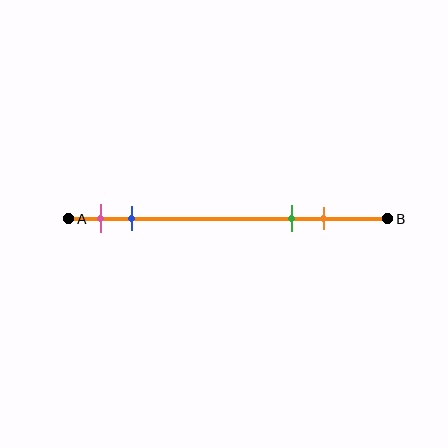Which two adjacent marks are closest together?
The pink and blue marks are the closest adjacent pair.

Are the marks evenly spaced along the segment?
No, the marks are not evenly spaced.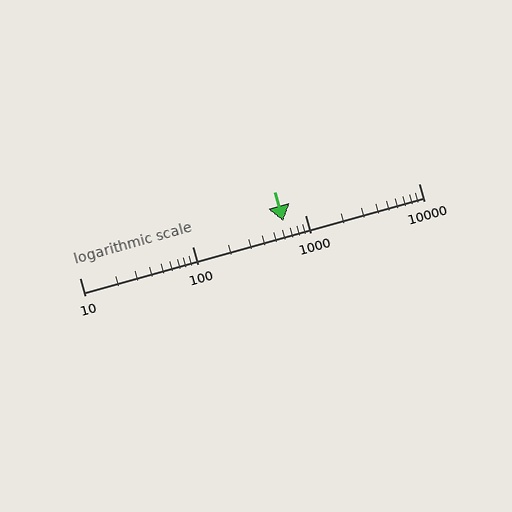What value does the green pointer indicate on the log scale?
The pointer indicates approximately 630.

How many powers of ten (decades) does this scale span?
The scale spans 3 decades, from 10 to 10000.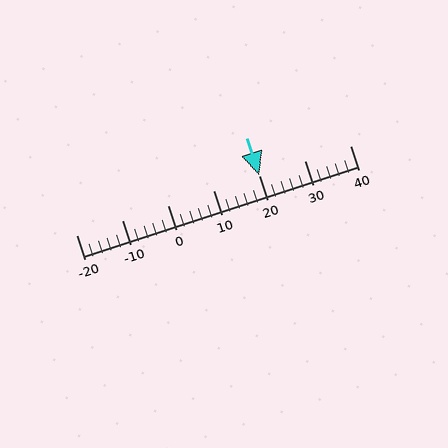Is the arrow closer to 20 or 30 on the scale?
The arrow is closer to 20.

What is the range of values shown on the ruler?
The ruler shows values from -20 to 40.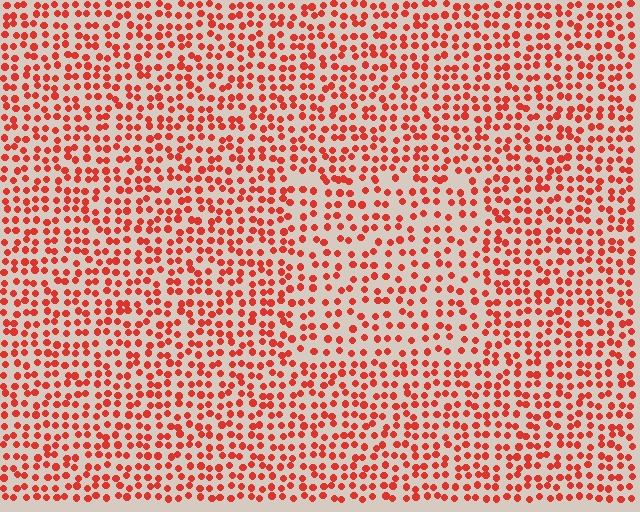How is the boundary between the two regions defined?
The boundary is defined by a change in element density (approximately 1.4x ratio). All elements are the same color, size, and shape.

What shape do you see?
I see a rectangle.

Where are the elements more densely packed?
The elements are more densely packed outside the rectangle boundary.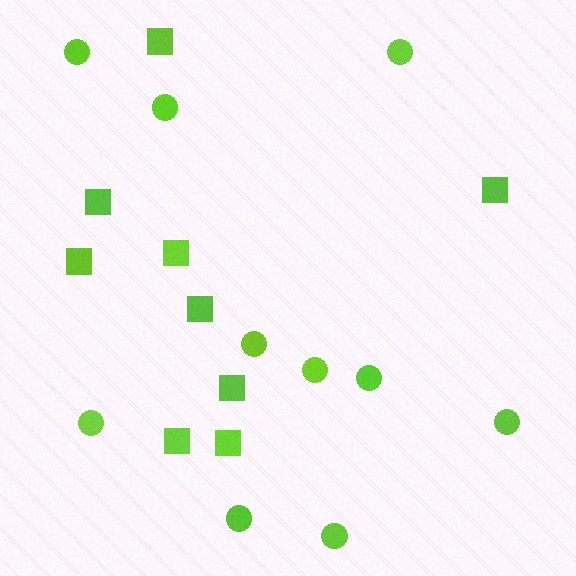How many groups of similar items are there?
There are 2 groups: one group of squares (9) and one group of circles (10).